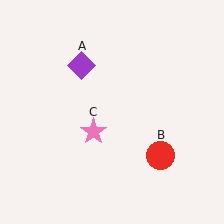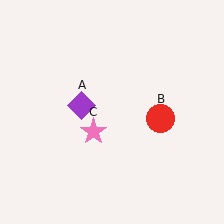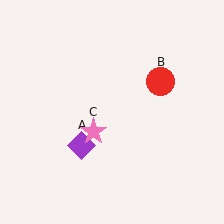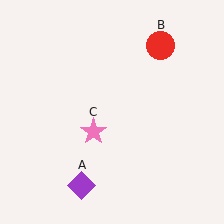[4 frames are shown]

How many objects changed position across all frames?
2 objects changed position: purple diamond (object A), red circle (object B).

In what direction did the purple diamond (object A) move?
The purple diamond (object A) moved down.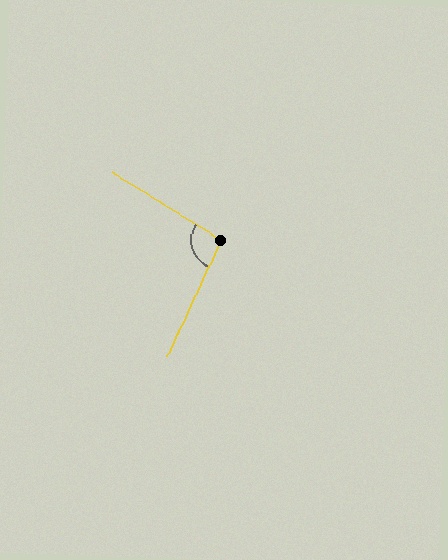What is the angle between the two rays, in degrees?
Approximately 97 degrees.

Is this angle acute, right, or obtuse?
It is obtuse.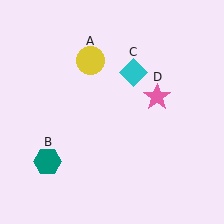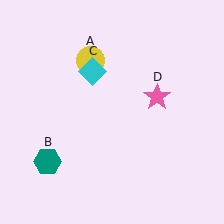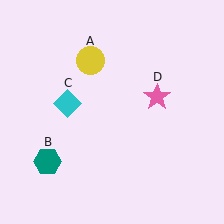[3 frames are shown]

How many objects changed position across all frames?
1 object changed position: cyan diamond (object C).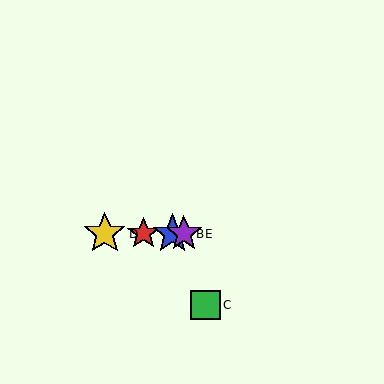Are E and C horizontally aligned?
No, E is at y≈234 and C is at y≈305.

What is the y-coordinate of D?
Object D is at y≈234.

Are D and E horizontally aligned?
Yes, both are at y≈234.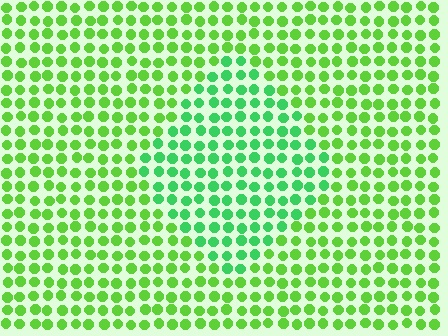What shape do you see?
I see a diamond.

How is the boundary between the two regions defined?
The boundary is defined purely by a slight shift in hue (about 30 degrees). Spacing, size, and orientation are identical on both sides.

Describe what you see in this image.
The image is filled with small lime elements in a uniform arrangement. A diamond-shaped region is visible where the elements are tinted to a slightly different hue, forming a subtle color boundary.